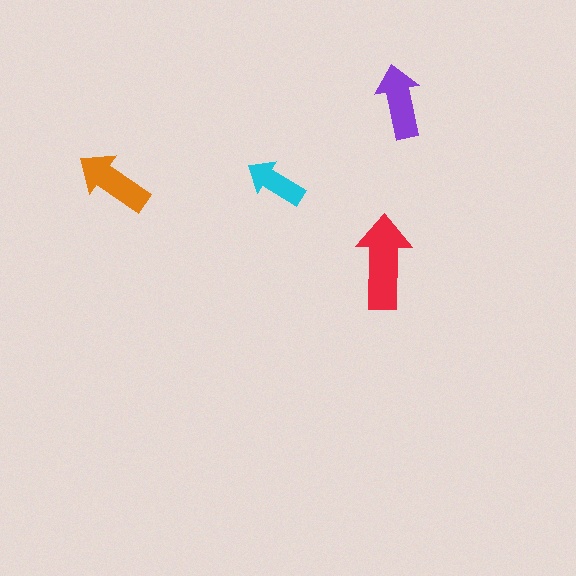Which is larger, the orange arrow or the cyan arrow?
The orange one.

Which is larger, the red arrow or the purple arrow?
The red one.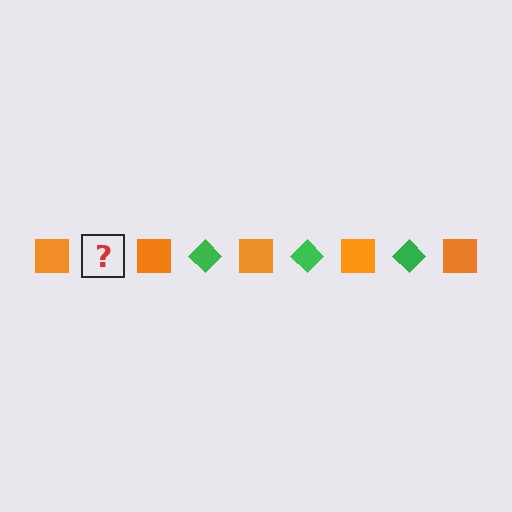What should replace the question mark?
The question mark should be replaced with a green diamond.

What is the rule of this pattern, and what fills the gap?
The rule is that the pattern alternates between orange square and green diamond. The gap should be filled with a green diamond.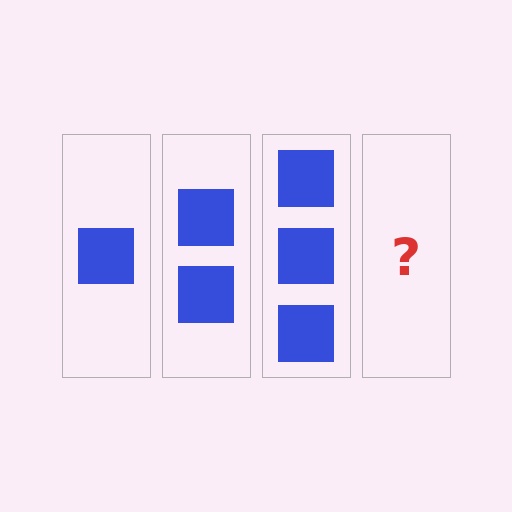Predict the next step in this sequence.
The next step is 4 squares.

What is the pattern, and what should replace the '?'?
The pattern is that each step adds one more square. The '?' should be 4 squares.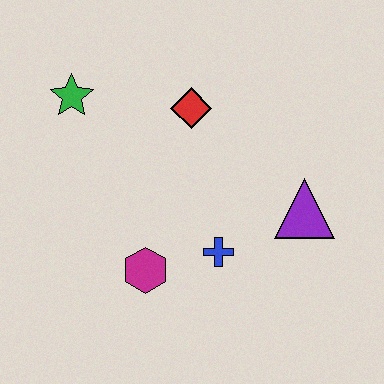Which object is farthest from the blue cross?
The green star is farthest from the blue cross.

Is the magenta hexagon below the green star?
Yes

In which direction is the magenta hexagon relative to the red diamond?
The magenta hexagon is below the red diamond.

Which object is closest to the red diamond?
The green star is closest to the red diamond.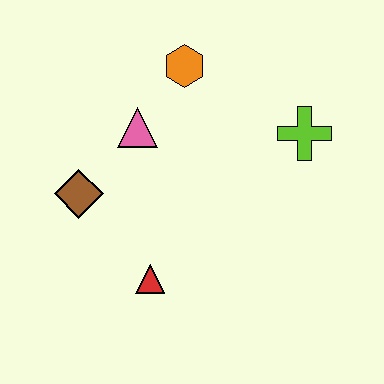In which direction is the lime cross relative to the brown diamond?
The lime cross is to the right of the brown diamond.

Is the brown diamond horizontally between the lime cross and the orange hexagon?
No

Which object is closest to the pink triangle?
The orange hexagon is closest to the pink triangle.